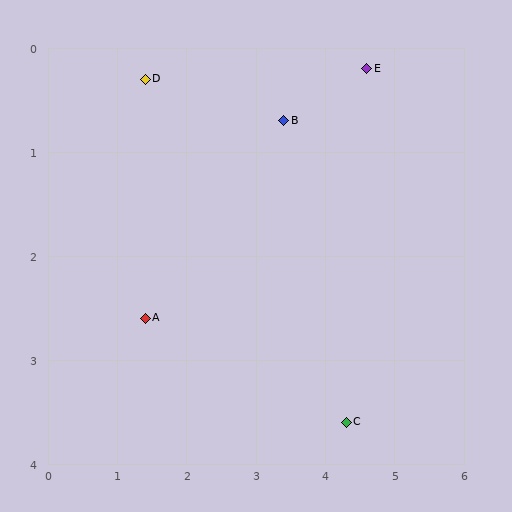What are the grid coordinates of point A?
Point A is at approximately (1.4, 2.6).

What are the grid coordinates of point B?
Point B is at approximately (3.4, 0.7).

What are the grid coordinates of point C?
Point C is at approximately (4.3, 3.6).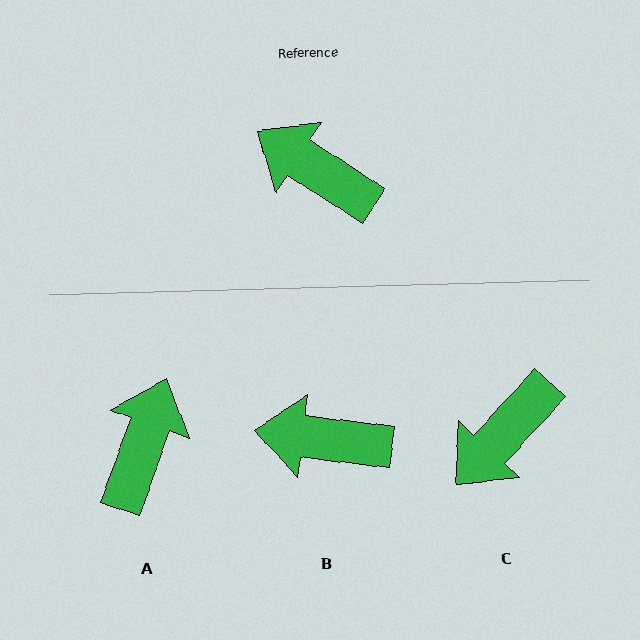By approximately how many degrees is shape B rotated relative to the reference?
Approximately 26 degrees counter-clockwise.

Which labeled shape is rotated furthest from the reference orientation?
C, about 80 degrees away.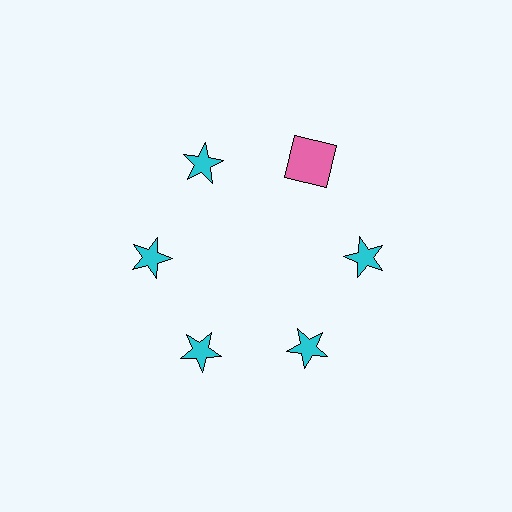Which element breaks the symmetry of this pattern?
The pink square at roughly the 1 o'clock position breaks the symmetry. All other shapes are cyan stars.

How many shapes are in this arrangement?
There are 6 shapes arranged in a ring pattern.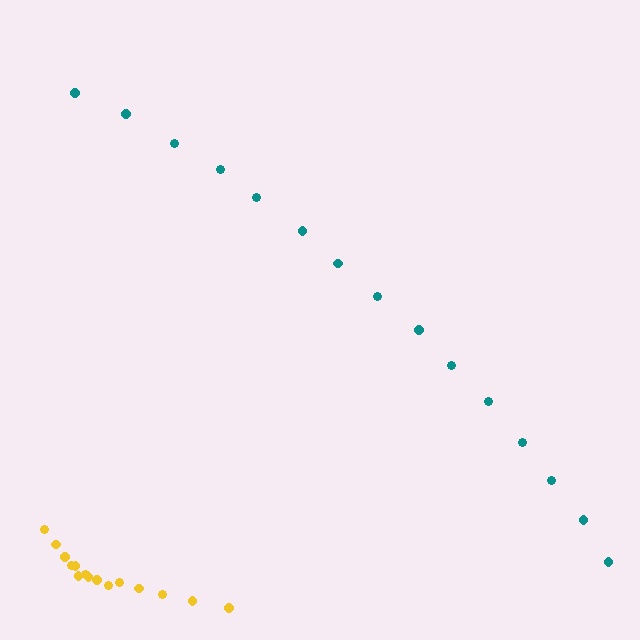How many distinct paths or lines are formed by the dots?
There are 2 distinct paths.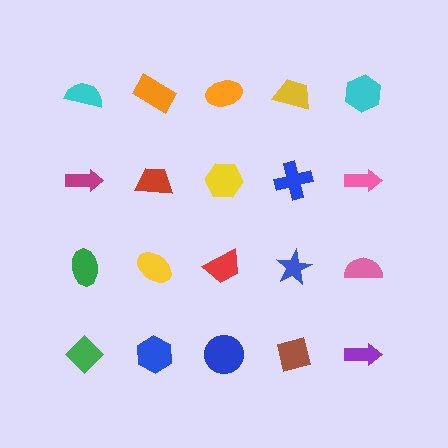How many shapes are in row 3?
5 shapes.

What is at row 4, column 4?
A brown square.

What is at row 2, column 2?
A red trapezoid.